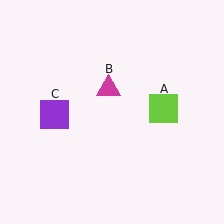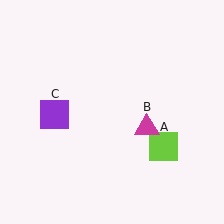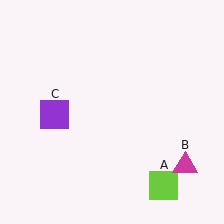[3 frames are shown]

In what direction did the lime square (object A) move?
The lime square (object A) moved down.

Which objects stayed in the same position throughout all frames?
Purple square (object C) remained stationary.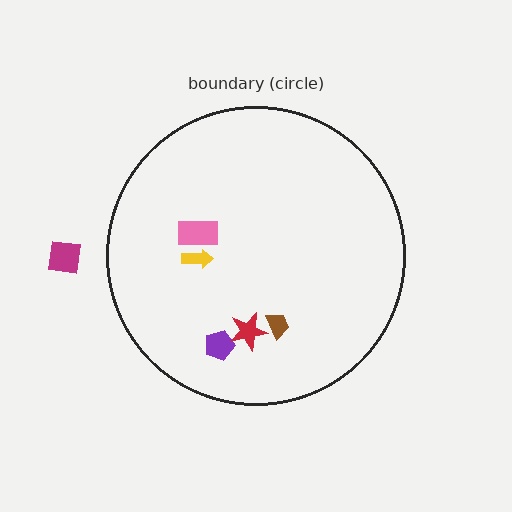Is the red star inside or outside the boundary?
Inside.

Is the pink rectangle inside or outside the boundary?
Inside.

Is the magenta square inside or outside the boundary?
Outside.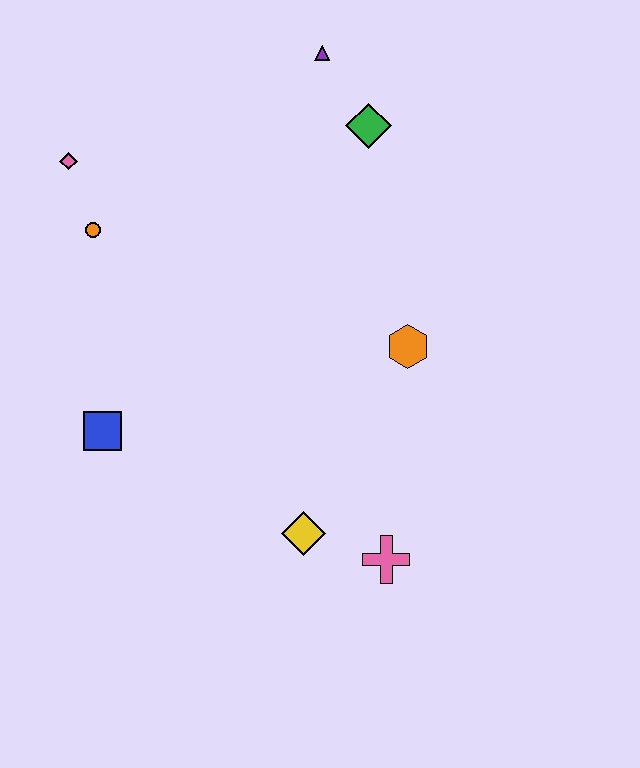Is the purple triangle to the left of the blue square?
No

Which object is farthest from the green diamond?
The pink cross is farthest from the green diamond.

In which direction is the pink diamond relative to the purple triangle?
The pink diamond is to the left of the purple triangle.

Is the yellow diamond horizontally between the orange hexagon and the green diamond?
No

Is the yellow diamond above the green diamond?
No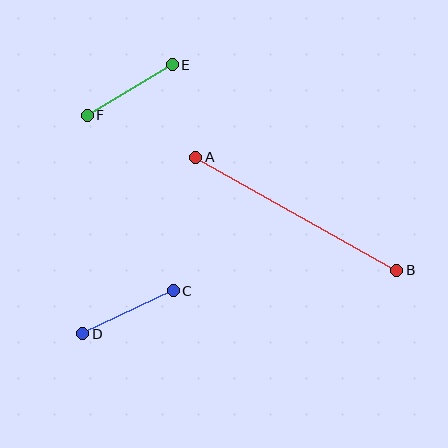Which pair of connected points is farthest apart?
Points A and B are farthest apart.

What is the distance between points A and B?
The distance is approximately 231 pixels.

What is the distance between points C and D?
The distance is approximately 100 pixels.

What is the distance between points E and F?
The distance is approximately 99 pixels.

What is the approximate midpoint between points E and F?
The midpoint is at approximately (130, 90) pixels.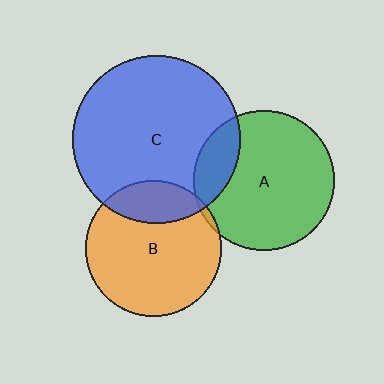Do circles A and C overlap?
Yes.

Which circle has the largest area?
Circle C (blue).